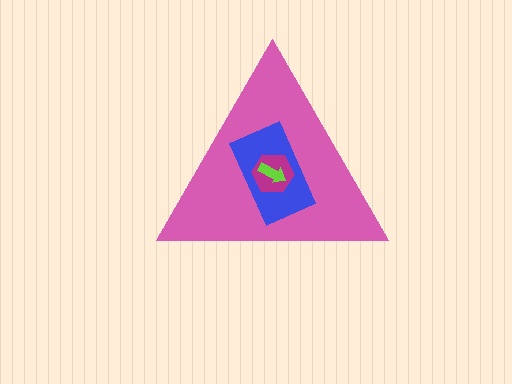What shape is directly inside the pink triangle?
The blue rectangle.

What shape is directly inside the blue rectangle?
The magenta hexagon.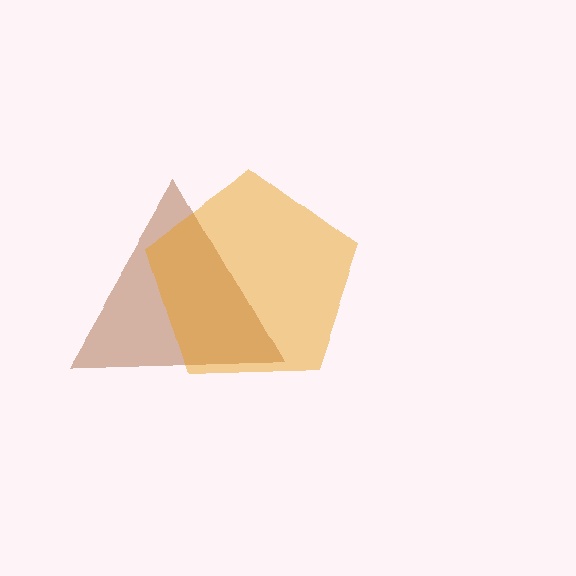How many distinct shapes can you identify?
There are 2 distinct shapes: a brown triangle, an orange pentagon.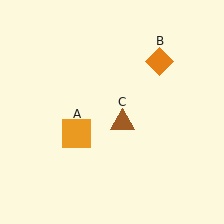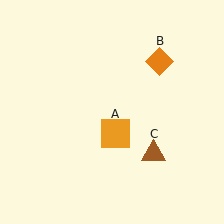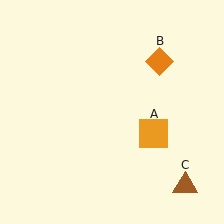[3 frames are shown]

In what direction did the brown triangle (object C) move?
The brown triangle (object C) moved down and to the right.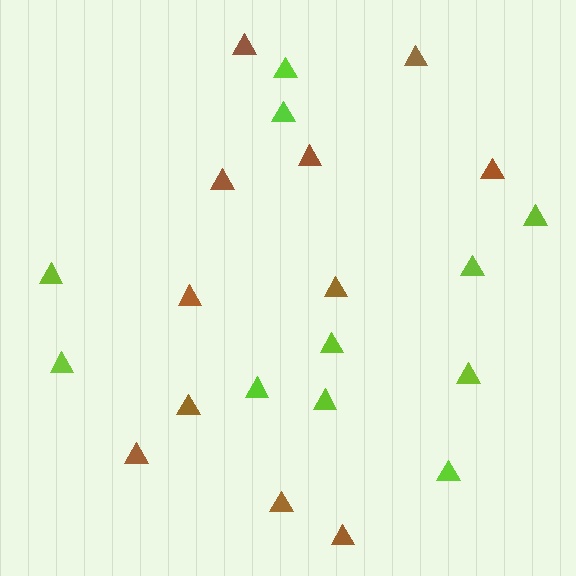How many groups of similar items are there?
There are 2 groups: one group of lime triangles (11) and one group of brown triangles (11).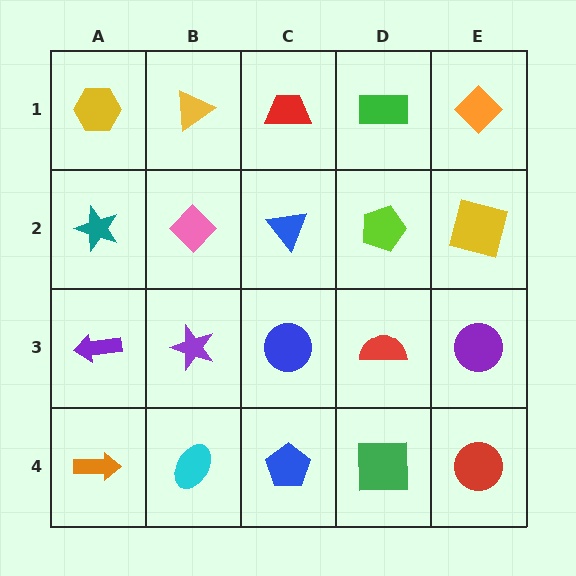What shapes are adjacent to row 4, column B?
A purple star (row 3, column B), an orange arrow (row 4, column A), a blue pentagon (row 4, column C).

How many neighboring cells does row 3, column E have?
3.